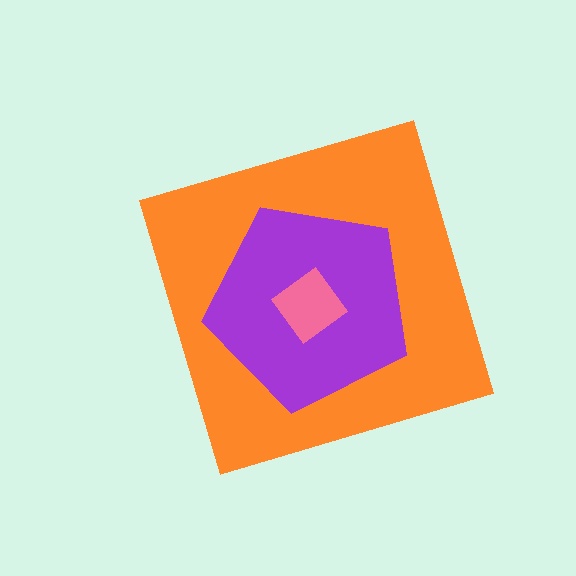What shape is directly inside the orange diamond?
The purple pentagon.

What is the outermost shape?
The orange diamond.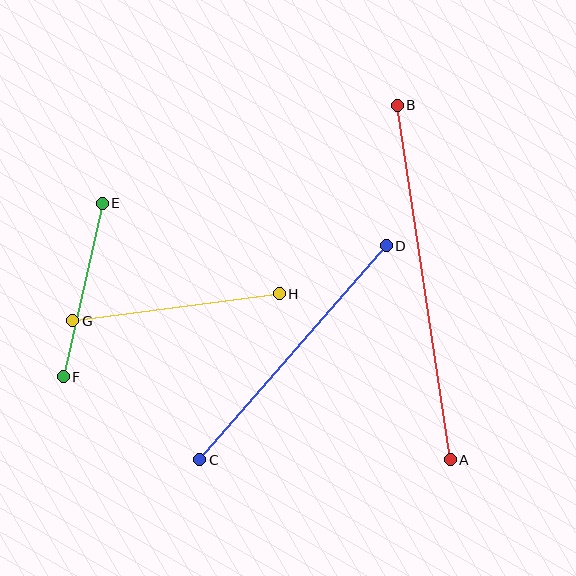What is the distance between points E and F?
The distance is approximately 178 pixels.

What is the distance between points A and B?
The distance is approximately 359 pixels.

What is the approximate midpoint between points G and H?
The midpoint is at approximately (176, 307) pixels.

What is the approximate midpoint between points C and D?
The midpoint is at approximately (293, 353) pixels.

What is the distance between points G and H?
The distance is approximately 208 pixels.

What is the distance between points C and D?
The distance is approximately 283 pixels.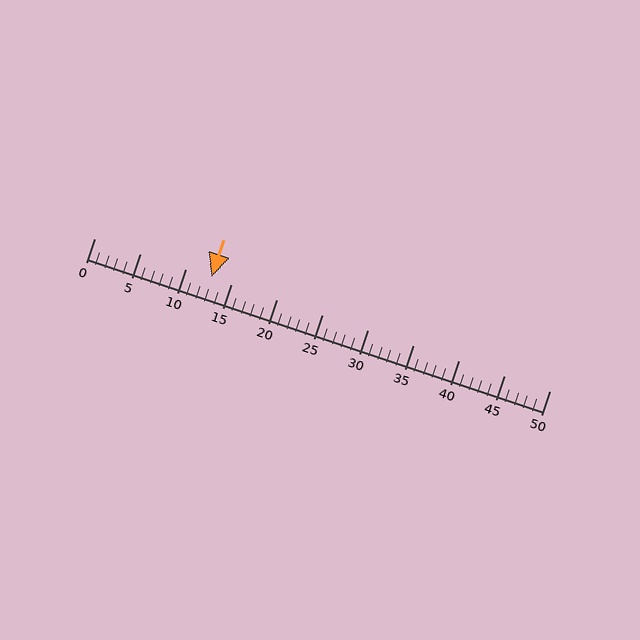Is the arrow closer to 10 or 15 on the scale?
The arrow is closer to 15.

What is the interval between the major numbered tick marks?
The major tick marks are spaced 5 units apart.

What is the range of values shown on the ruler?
The ruler shows values from 0 to 50.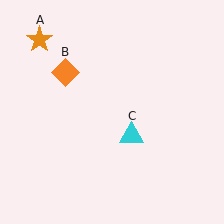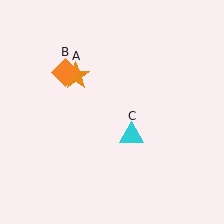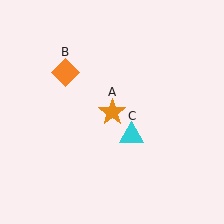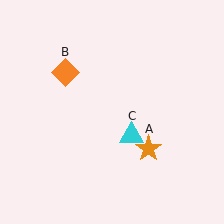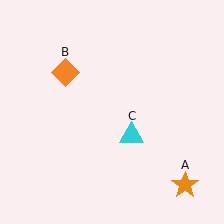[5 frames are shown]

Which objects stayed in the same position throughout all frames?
Orange diamond (object B) and cyan triangle (object C) remained stationary.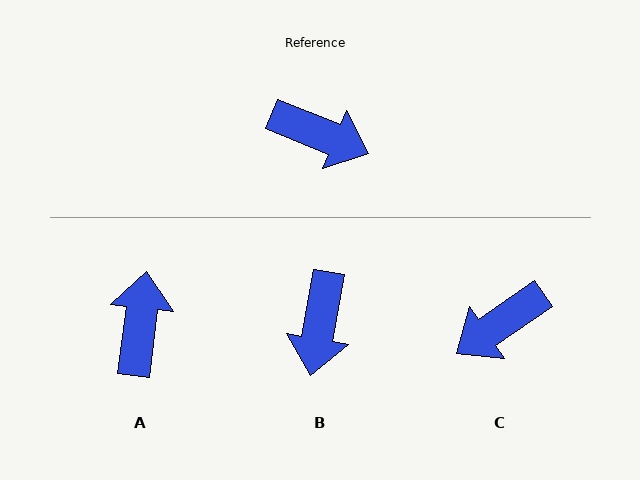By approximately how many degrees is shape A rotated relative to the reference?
Approximately 105 degrees counter-clockwise.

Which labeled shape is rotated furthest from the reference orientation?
C, about 123 degrees away.